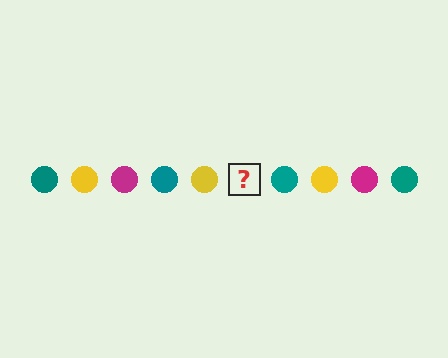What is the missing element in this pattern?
The missing element is a magenta circle.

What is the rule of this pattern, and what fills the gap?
The rule is that the pattern cycles through teal, yellow, magenta circles. The gap should be filled with a magenta circle.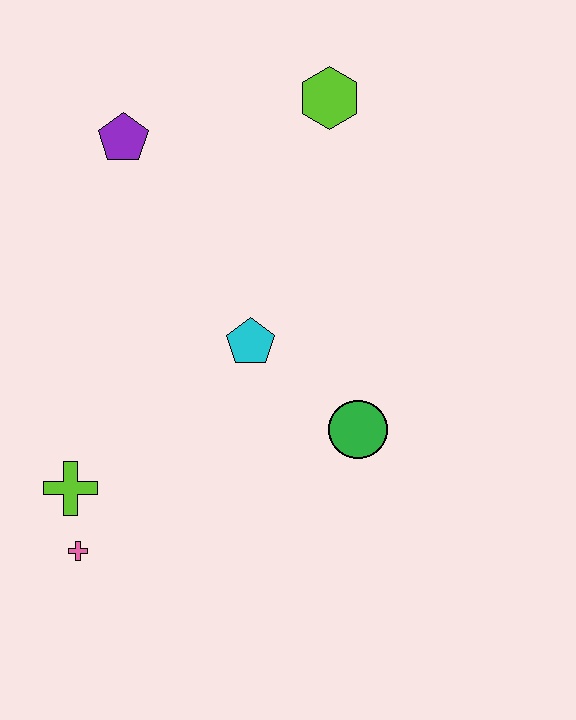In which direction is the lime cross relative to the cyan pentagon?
The lime cross is to the left of the cyan pentagon.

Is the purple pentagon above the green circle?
Yes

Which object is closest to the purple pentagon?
The lime hexagon is closest to the purple pentagon.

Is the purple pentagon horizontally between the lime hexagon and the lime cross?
Yes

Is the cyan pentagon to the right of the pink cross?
Yes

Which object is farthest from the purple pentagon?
The pink cross is farthest from the purple pentagon.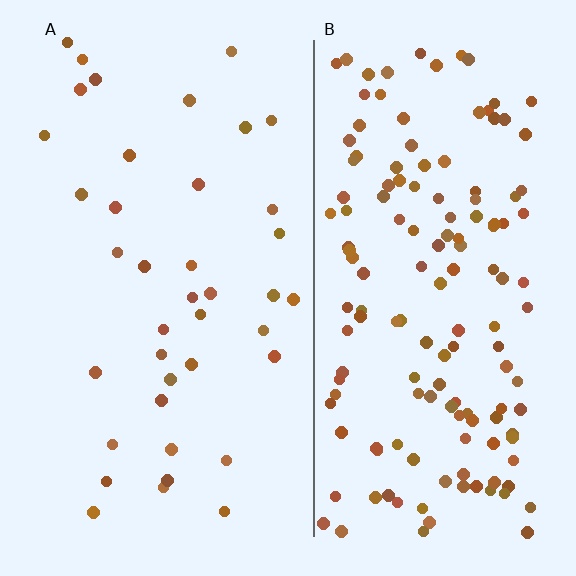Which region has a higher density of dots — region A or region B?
B (the right).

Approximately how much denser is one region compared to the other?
Approximately 3.8× — region B over region A.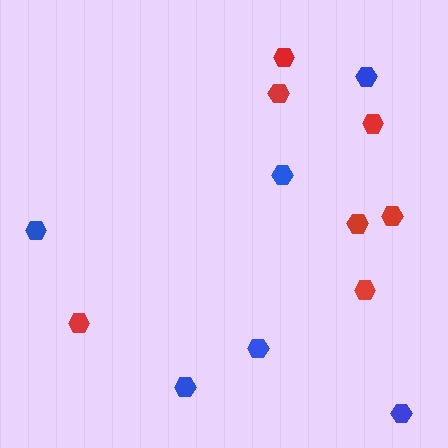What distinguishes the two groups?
There are 2 groups: one group of red hexagons (7) and one group of blue hexagons (6).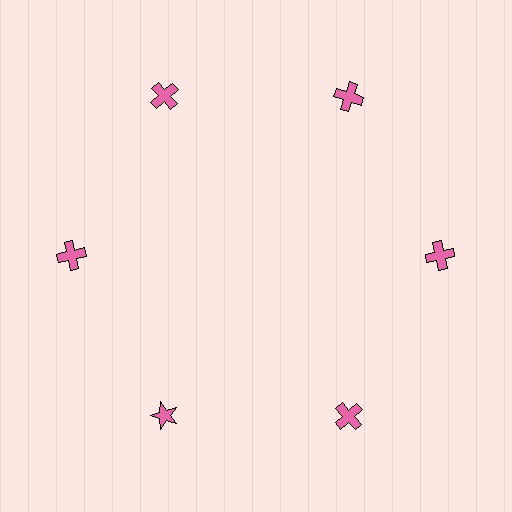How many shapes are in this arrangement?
There are 6 shapes arranged in a ring pattern.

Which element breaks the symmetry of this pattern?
The pink star at roughly the 7 o'clock position breaks the symmetry. All other shapes are pink crosses.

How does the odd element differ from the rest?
It has a different shape: star instead of cross.